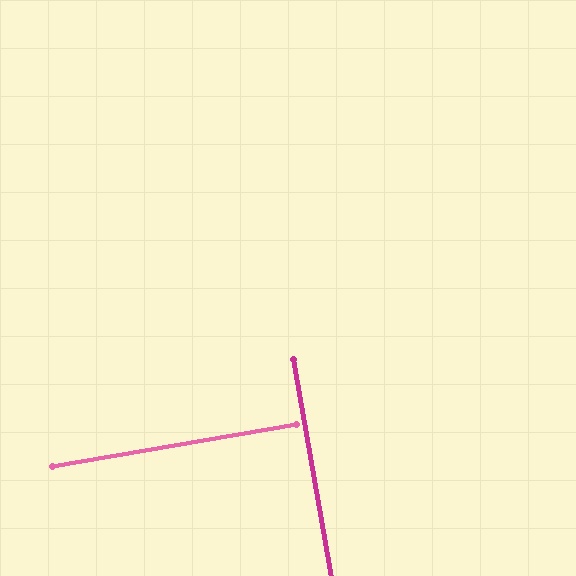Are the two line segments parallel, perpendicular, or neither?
Perpendicular — they meet at approximately 90°.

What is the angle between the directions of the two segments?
Approximately 90 degrees.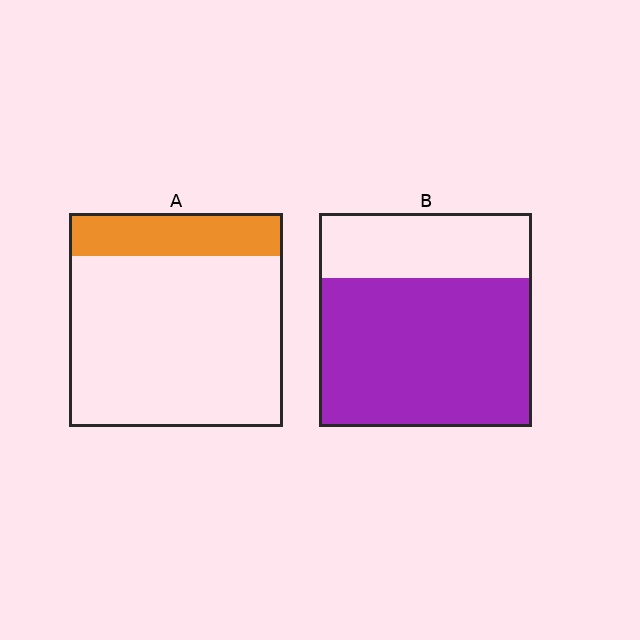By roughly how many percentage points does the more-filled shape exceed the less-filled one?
By roughly 50 percentage points (B over A).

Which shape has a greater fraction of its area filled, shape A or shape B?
Shape B.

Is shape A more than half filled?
No.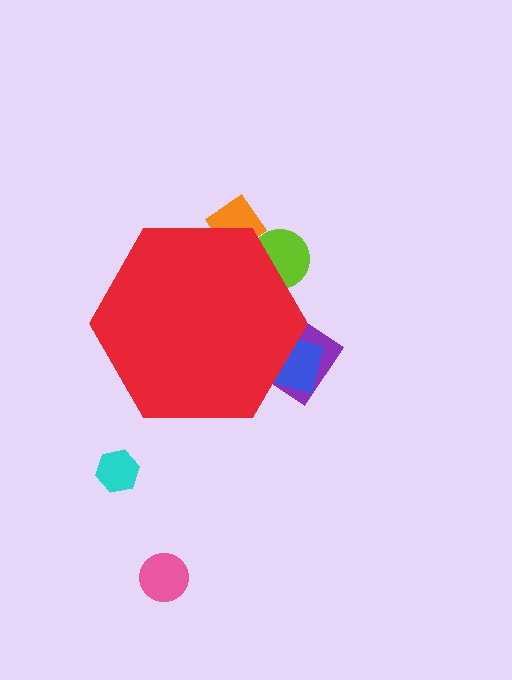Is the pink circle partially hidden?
No, the pink circle is fully visible.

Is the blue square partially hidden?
Yes, the blue square is partially hidden behind the red hexagon.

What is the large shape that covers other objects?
A red hexagon.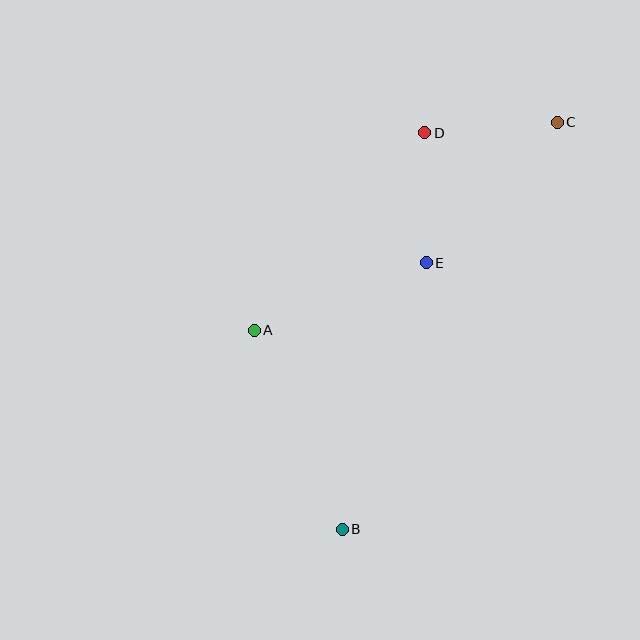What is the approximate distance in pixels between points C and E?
The distance between C and E is approximately 192 pixels.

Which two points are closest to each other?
Points D and E are closest to each other.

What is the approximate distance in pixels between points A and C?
The distance between A and C is approximately 367 pixels.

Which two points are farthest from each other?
Points B and C are farthest from each other.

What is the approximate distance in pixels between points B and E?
The distance between B and E is approximately 280 pixels.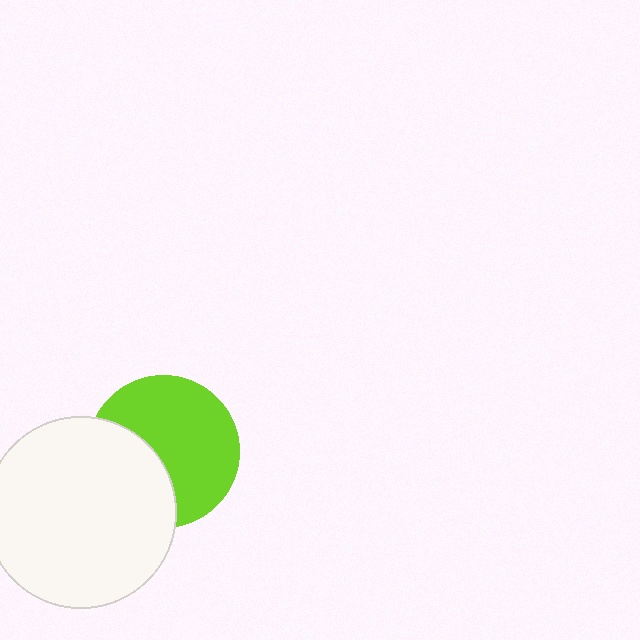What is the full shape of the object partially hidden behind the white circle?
The partially hidden object is a lime circle.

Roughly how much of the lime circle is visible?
About half of it is visible (roughly 63%).